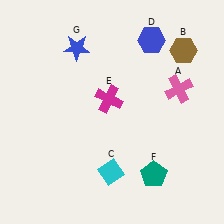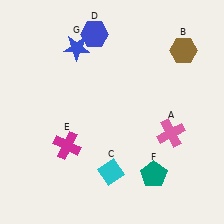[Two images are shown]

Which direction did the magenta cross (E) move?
The magenta cross (E) moved down.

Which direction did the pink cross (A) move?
The pink cross (A) moved down.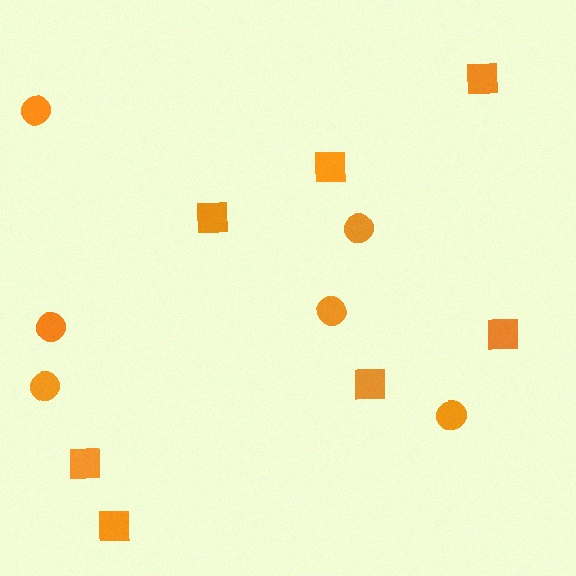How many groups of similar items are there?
There are 2 groups: one group of circles (6) and one group of squares (7).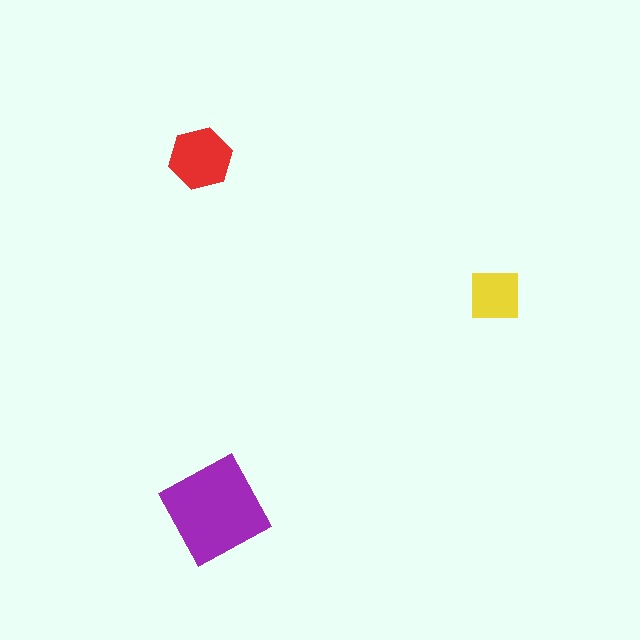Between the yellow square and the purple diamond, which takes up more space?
The purple diamond.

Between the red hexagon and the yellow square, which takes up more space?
The red hexagon.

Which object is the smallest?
The yellow square.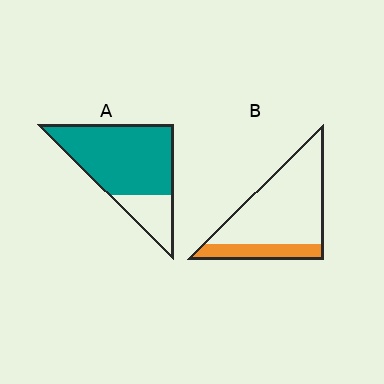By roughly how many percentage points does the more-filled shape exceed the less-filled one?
By roughly 55 percentage points (A over B).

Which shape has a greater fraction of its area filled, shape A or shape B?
Shape A.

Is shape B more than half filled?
No.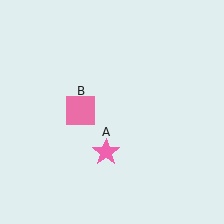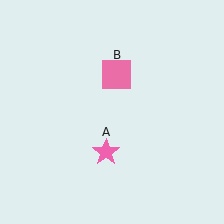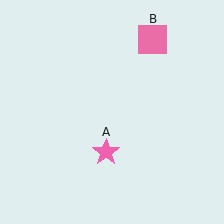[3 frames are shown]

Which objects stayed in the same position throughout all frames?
Pink star (object A) remained stationary.